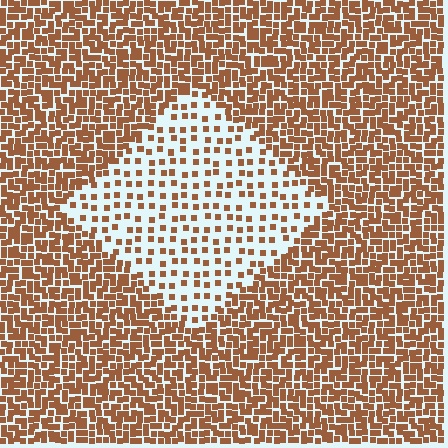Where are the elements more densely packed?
The elements are more densely packed outside the diamond boundary.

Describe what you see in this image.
The image contains small brown elements arranged at two different densities. A diamond-shaped region is visible where the elements are less densely packed than the surrounding area.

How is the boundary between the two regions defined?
The boundary is defined by a change in element density (approximately 2.7x ratio). All elements are the same color, size, and shape.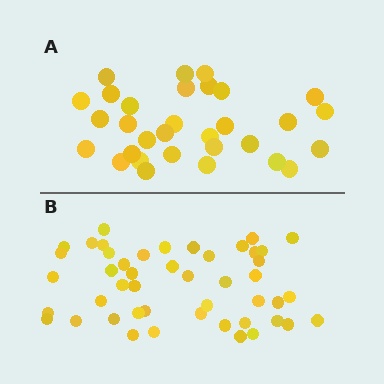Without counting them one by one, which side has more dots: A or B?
Region B (the bottom region) has more dots.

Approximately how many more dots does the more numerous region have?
Region B has approximately 15 more dots than region A.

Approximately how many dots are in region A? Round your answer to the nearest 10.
About 30 dots. (The exact count is 31, which rounds to 30.)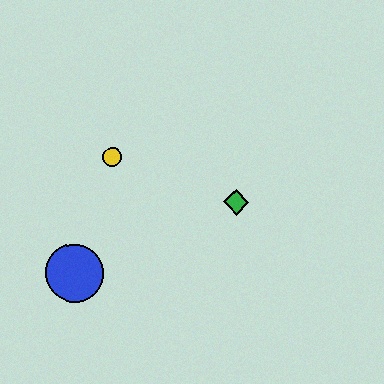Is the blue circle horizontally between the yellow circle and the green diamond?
No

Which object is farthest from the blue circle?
The green diamond is farthest from the blue circle.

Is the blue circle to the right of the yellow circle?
No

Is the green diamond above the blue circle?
Yes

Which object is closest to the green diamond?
The yellow circle is closest to the green diamond.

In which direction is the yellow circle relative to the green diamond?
The yellow circle is to the left of the green diamond.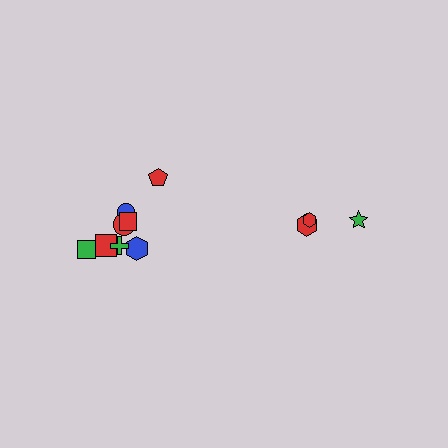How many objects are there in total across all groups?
There are 11 objects.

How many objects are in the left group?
There are 8 objects.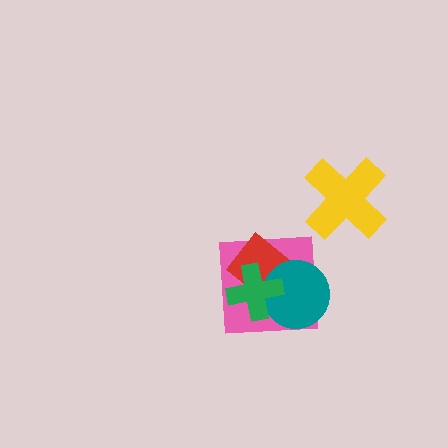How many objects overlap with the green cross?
3 objects overlap with the green cross.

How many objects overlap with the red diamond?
3 objects overlap with the red diamond.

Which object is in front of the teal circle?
The green cross is in front of the teal circle.